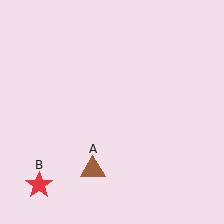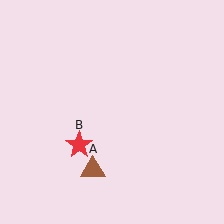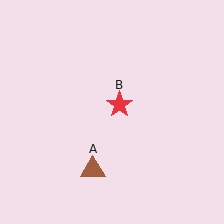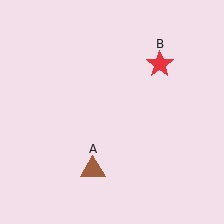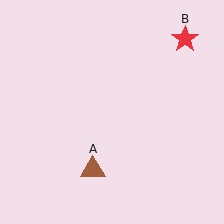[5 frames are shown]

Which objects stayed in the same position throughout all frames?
Brown triangle (object A) remained stationary.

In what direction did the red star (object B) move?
The red star (object B) moved up and to the right.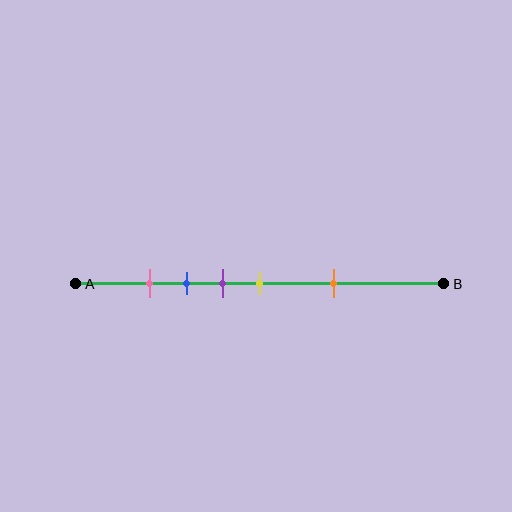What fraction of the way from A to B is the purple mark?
The purple mark is approximately 40% (0.4) of the way from A to B.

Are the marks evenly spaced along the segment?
No, the marks are not evenly spaced.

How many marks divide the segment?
There are 5 marks dividing the segment.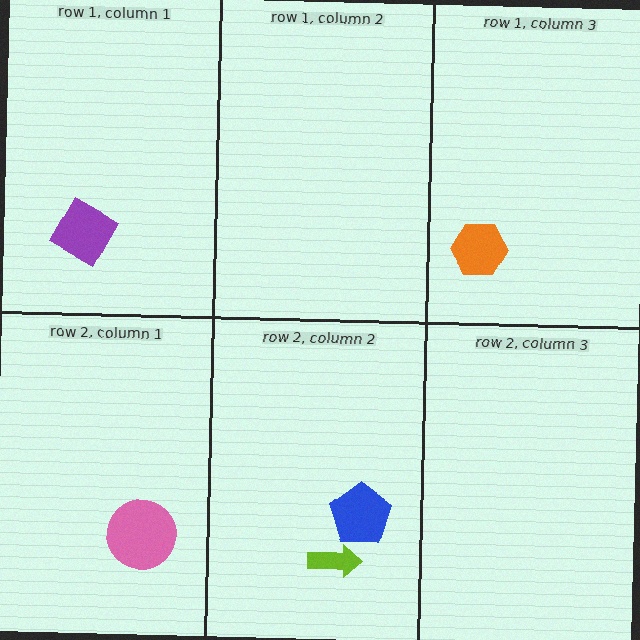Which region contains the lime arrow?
The row 2, column 2 region.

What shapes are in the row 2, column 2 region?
The blue pentagon, the lime arrow.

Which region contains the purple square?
The row 1, column 1 region.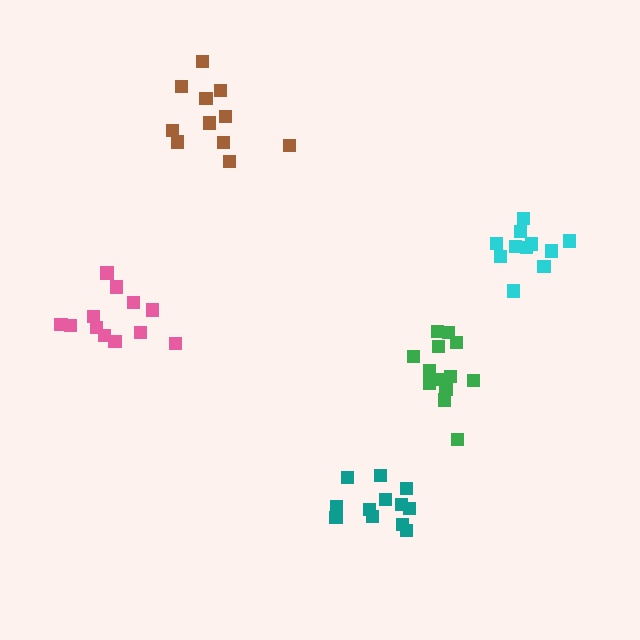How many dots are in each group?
Group 1: 15 dots, Group 2: 11 dots, Group 3: 12 dots, Group 4: 12 dots, Group 5: 11 dots (61 total).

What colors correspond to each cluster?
The clusters are colored: green, brown, teal, pink, cyan.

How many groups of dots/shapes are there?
There are 5 groups.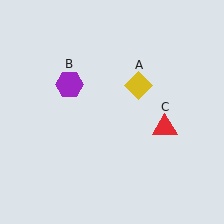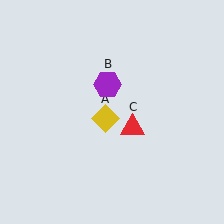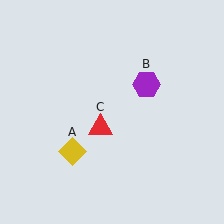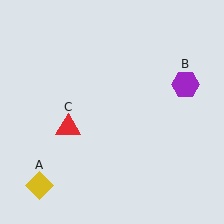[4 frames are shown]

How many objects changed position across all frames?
3 objects changed position: yellow diamond (object A), purple hexagon (object B), red triangle (object C).